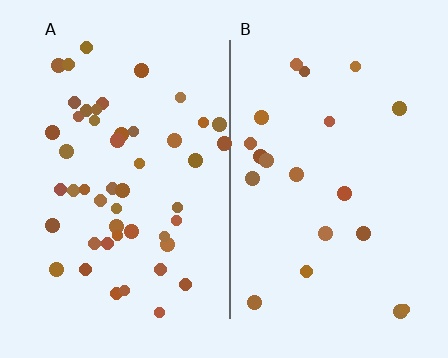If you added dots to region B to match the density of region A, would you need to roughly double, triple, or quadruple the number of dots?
Approximately double.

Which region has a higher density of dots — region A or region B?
A (the left).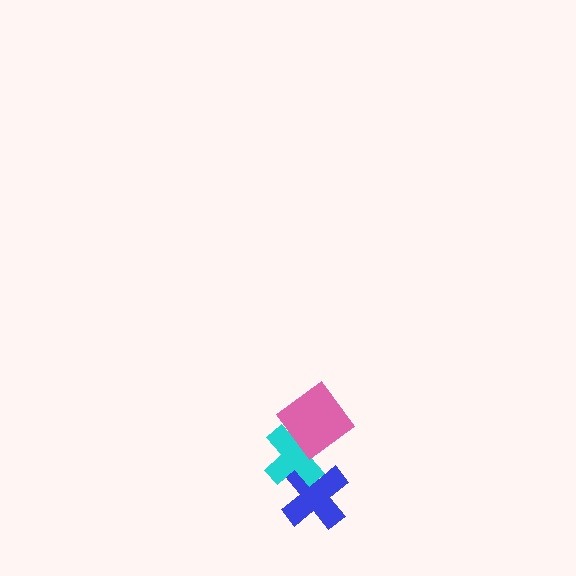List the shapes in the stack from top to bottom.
From top to bottom: the pink diamond, the cyan cross, the blue cross.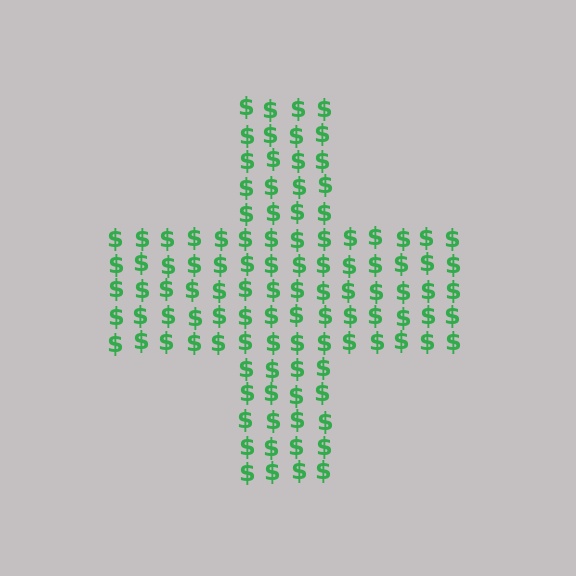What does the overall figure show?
The overall figure shows a cross.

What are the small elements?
The small elements are dollar signs.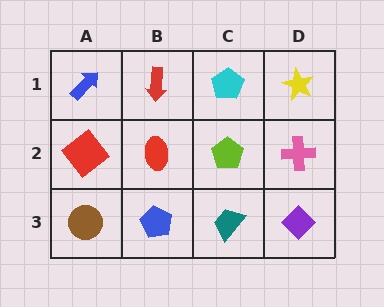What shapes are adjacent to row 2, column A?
A blue arrow (row 1, column A), a brown circle (row 3, column A), a red ellipse (row 2, column B).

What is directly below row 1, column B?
A red ellipse.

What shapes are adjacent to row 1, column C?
A lime pentagon (row 2, column C), a red arrow (row 1, column B), a yellow star (row 1, column D).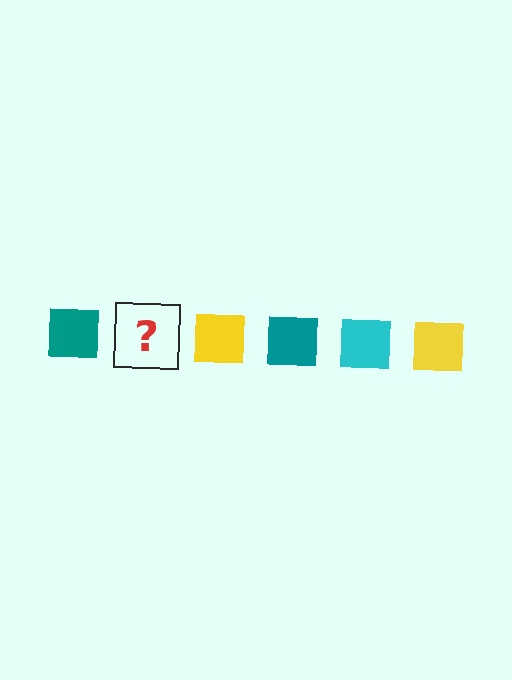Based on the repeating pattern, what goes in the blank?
The blank should be a cyan square.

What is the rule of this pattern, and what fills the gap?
The rule is that the pattern cycles through teal, cyan, yellow squares. The gap should be filled with a cyan square.